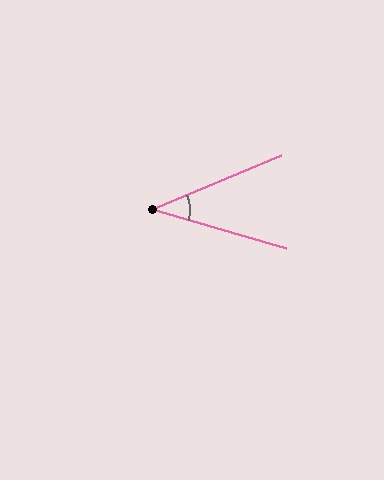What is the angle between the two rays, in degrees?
Approximately 39 degrees.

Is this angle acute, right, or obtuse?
It is acute.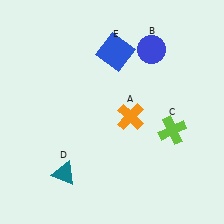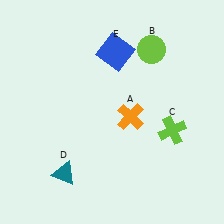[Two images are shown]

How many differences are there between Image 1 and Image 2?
There is 1 difference between the two images.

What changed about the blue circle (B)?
In Image 1, B is blue. In Image 2, it changed to lime.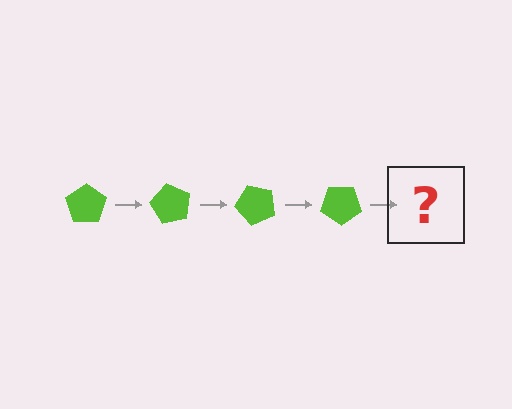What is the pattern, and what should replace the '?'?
The pattern is that the pentagon rotates 60 degrees each step. The '?' should be a lime pentagon rotated 240 degrees.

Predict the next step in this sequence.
The next step is a lime pentagon rotated 240 degrees.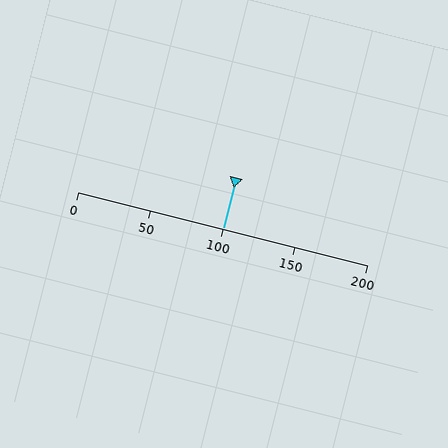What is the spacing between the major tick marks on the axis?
The major ticks are spaced 50 apart.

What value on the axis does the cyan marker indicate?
The marker indicates approximately 100.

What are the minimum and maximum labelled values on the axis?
The axis runs from 0 to 200.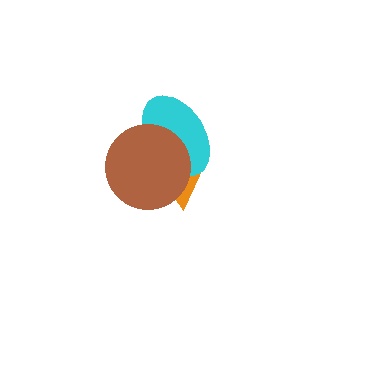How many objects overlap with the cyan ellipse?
2 objects overlap with the cyan ellipse.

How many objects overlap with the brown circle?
2 objects overlap with the brown circle.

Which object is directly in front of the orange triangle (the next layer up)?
The cyan ellipse is directly in front of the orange triangle.